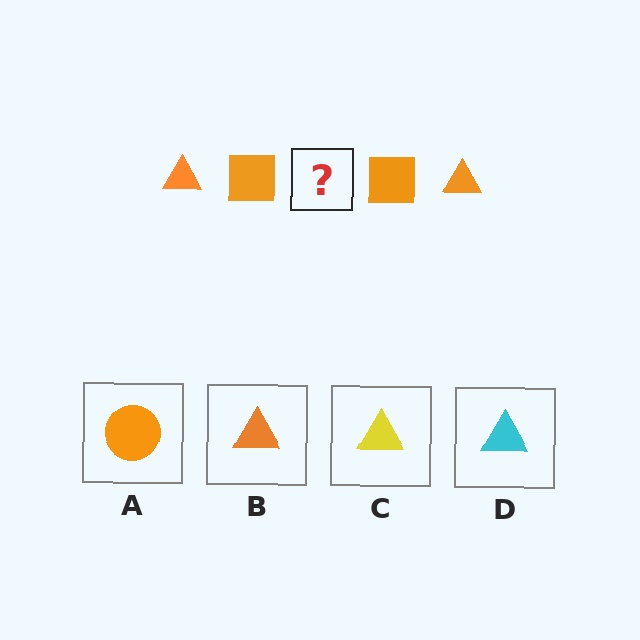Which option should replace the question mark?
Option B.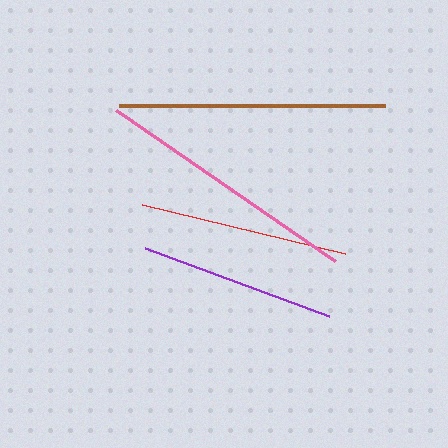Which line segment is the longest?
The pink line is the longest at approximately 266 pixels.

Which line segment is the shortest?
The purple line is the shortest at approximately 197 pixels.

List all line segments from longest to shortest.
From longest to shortest: pink, brown, red, purple.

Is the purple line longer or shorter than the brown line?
The brown line is longer than the purple line.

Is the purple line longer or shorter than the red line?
The red line is longer than the purple line.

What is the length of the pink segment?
The pink segment is approximately 266 pixels long.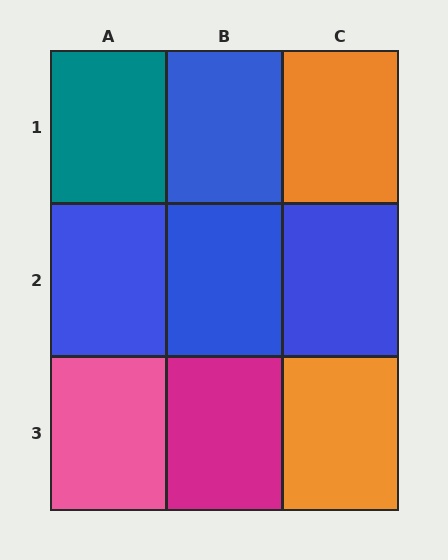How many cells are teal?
1 cell is teal.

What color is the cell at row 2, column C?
Blue.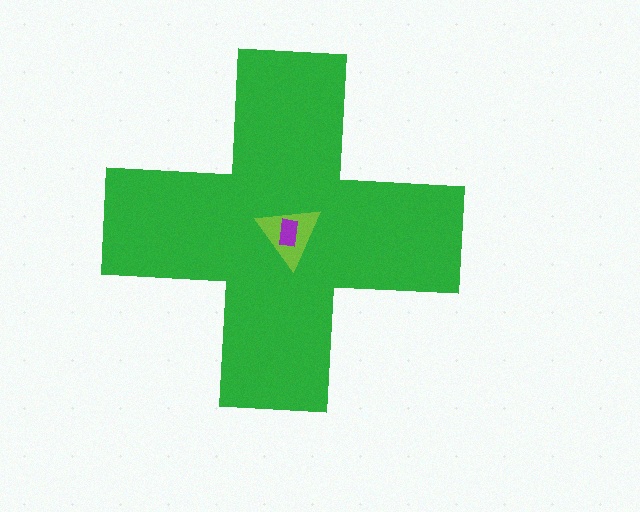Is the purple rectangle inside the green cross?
Yes.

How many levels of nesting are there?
3.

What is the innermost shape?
The purple rectangle.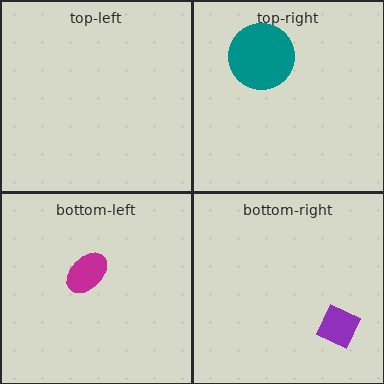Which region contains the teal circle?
The top-right region.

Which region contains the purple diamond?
The bottom-right region.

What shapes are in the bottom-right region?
The purple diamond.